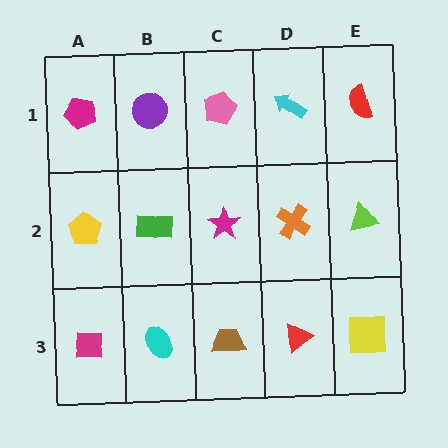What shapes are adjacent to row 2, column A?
A magenta pentagon (row 1, column A), a magenta square (row 3, column A), a green rectangle (row 2, column B).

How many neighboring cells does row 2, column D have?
4.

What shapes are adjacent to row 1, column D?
An orange cross (row 2, column D), a pink pentagon (row 1, column C), a red semicircle (row 1, column E).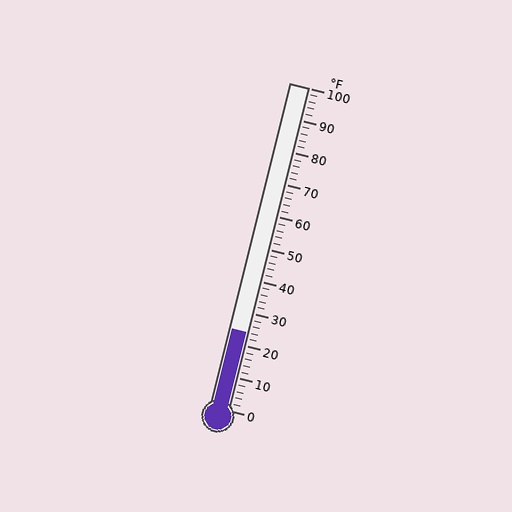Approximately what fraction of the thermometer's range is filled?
The thermometer is filled to approximately 25% of its range.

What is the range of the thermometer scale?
The thermometer scale ranges from 0°F to 100°F.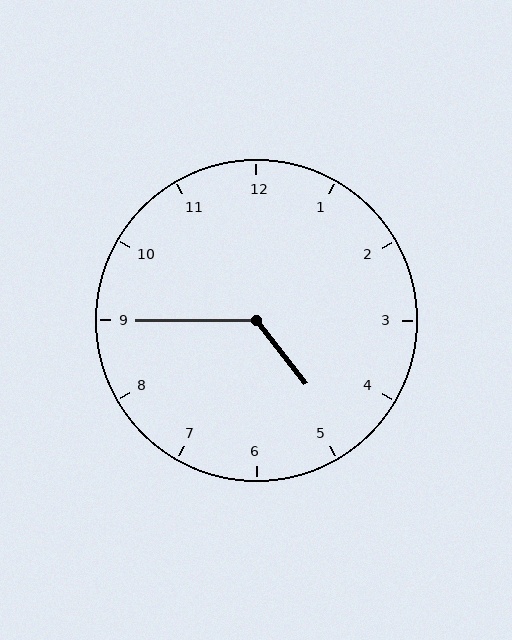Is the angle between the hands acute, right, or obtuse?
It is obtuse.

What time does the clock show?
4:45.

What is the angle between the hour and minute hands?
Approximately 128 degrees.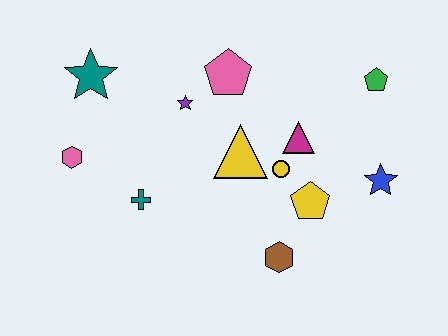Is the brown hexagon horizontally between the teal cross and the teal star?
No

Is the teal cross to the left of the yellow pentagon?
Yes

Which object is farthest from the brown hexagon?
The teal star is farthest from the brown hexagon.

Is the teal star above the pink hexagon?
Yes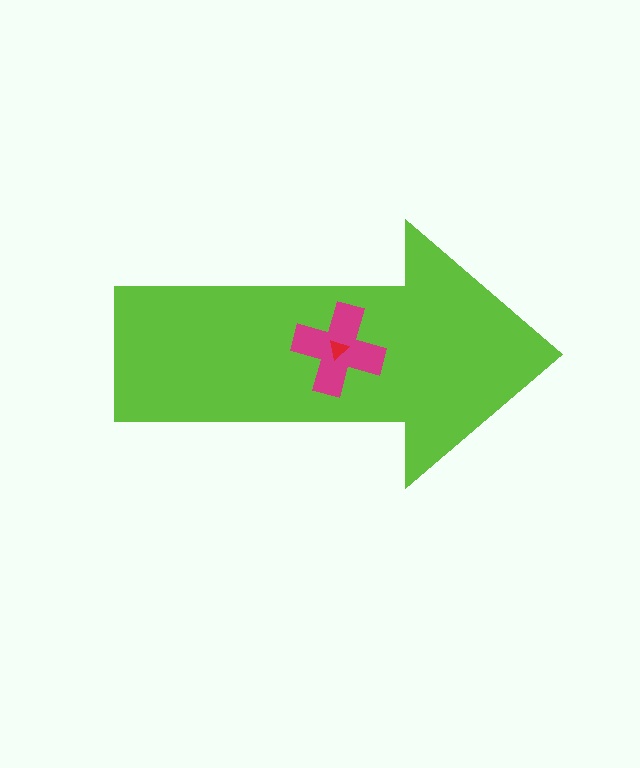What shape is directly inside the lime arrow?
The magenta cross.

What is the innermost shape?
The red triangle.